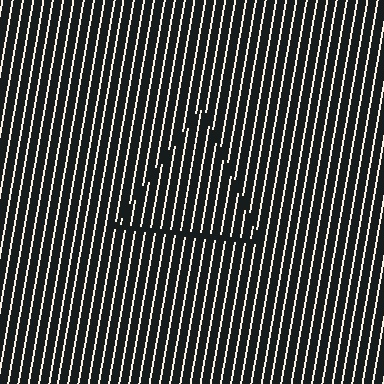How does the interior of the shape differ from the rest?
The interior of the shape contains the same grating, shifted by half a period — the contour is defined by the phase discontinuity where line-ends from the inner and outer gratings abut.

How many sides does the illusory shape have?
3 sides — the line-ends trace a triangle.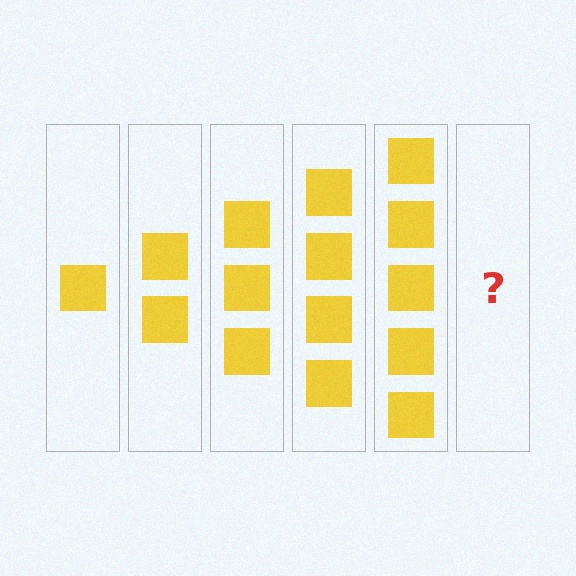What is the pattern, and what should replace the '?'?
The pattern is that each step adds one more square. The '?' should be 6 squares.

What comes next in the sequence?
The next element should be 6 squares.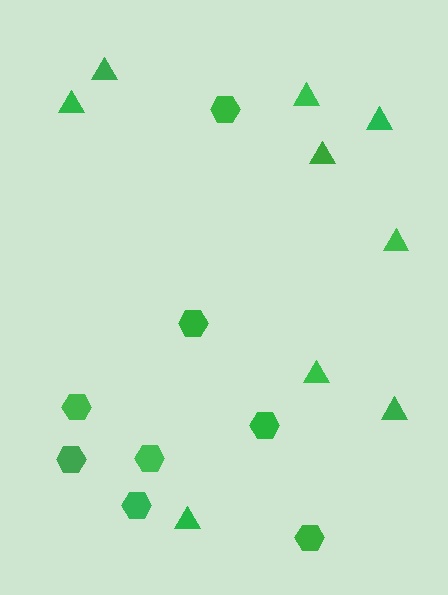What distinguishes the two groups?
There are 2 groups: one group of triangles (9) and one group of hexagons (8).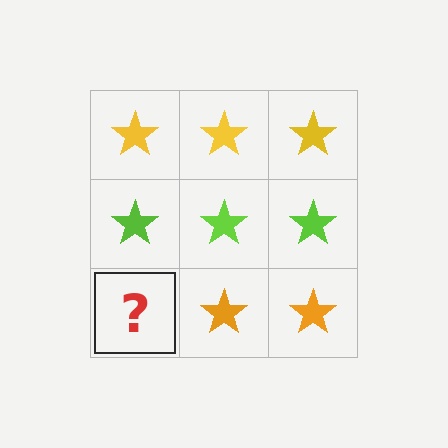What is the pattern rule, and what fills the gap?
The rule is that each row has a consistent color. The gap should be filled with an orange star.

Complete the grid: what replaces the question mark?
The question mark should be replaced with an orange star.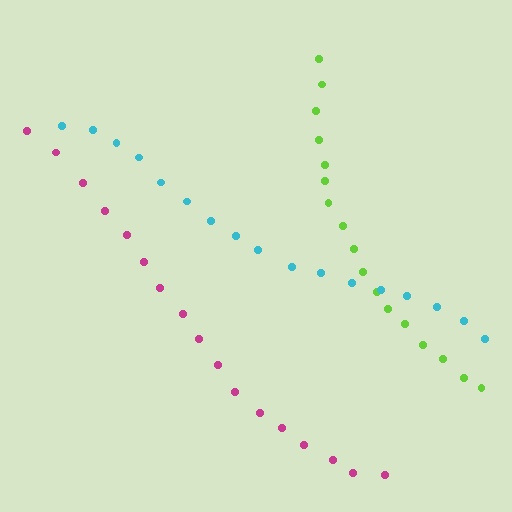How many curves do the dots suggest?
There are 3 distinct paths.